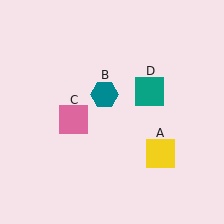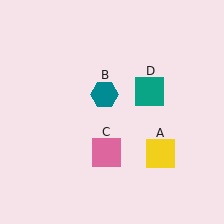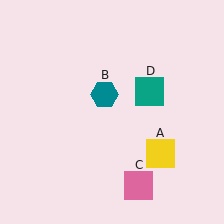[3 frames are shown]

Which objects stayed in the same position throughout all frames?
Yellow square (object A) and teal hexagon (object B) and teal square (object D) remained stationary.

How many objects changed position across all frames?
1 object changed position: pink square (object C).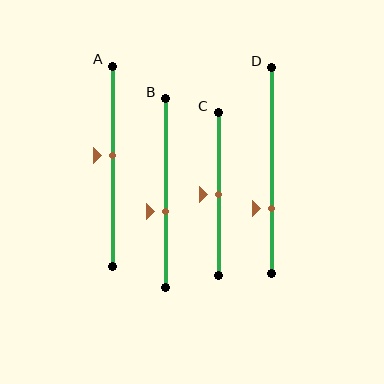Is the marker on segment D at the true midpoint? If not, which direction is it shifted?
No, the marker on segment D is shifted downward by about 19% of the segment length.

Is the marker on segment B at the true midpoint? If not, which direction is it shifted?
No, the marker on segment B is shifted downward by about 10% of the segment length.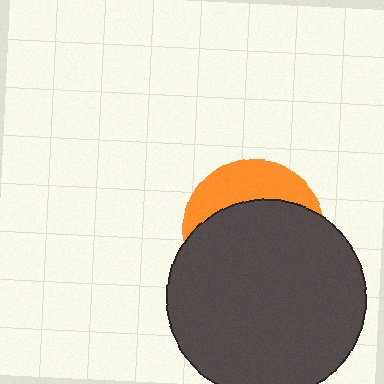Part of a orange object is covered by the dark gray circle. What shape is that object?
It is a circle.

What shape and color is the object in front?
The object in front is a dark gray circle.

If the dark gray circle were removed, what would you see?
You would see the complete orange circle.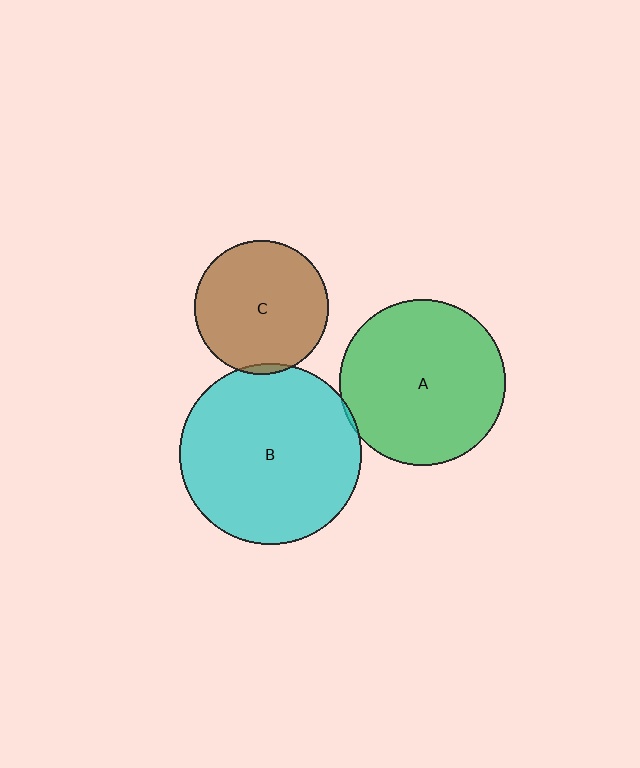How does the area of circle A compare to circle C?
Approximately 1.5 times.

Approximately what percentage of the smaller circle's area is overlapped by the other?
Approximately 5%.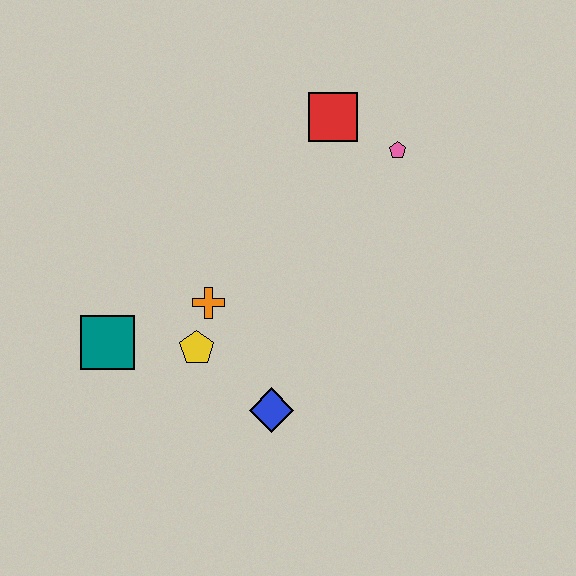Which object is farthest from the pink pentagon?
The teal square is farthest from the pink pentagon.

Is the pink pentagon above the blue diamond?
Yes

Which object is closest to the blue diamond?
The yellow pentagon is closest to the blue diamond.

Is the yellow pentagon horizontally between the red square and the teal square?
Yes